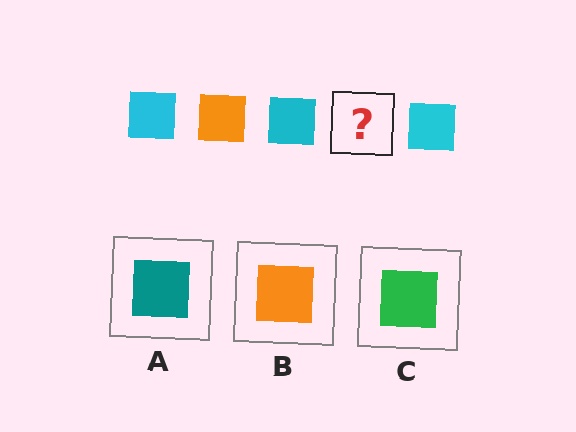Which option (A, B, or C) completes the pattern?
B.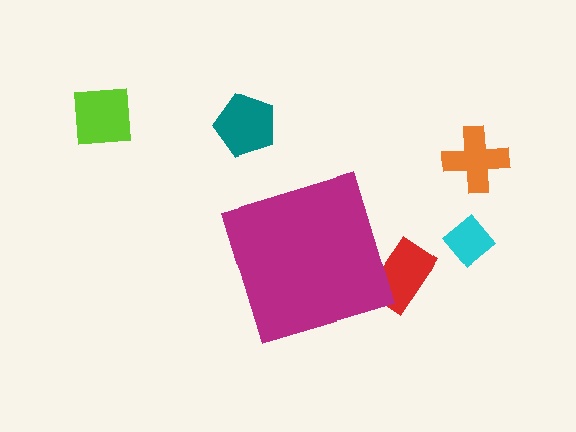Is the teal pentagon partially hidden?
No, the teal pentagon is fully visible.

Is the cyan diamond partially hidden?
No, the cyan diamond is fully visible.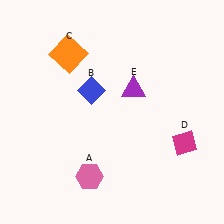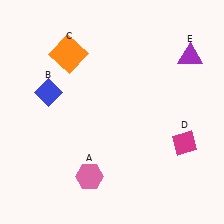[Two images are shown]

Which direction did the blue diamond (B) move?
The blue diamond (B) moved left.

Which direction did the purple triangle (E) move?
The purple triangle (E) moved right.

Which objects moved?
The objects that moved are: the blue diamond (B), the purple triangle (E).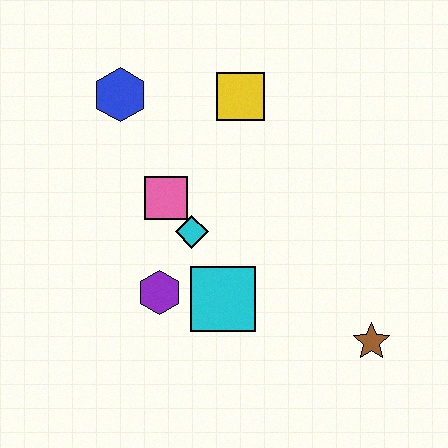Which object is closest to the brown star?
The cyan square is closest to the brown star.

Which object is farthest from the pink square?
The brown star is farthest from the pink square.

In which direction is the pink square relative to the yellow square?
The pink square is below the yellow square.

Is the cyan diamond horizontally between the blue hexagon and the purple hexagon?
No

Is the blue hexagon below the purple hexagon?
No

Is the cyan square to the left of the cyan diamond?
No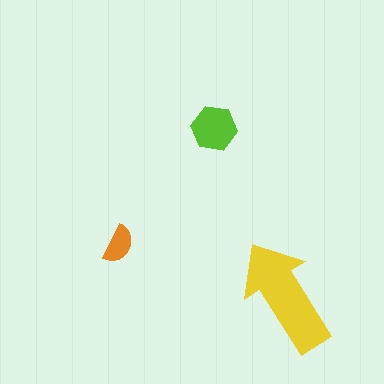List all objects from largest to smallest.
The yellow arrow, the lime hexagon, the orange semicircle.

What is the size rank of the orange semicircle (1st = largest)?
3rd.